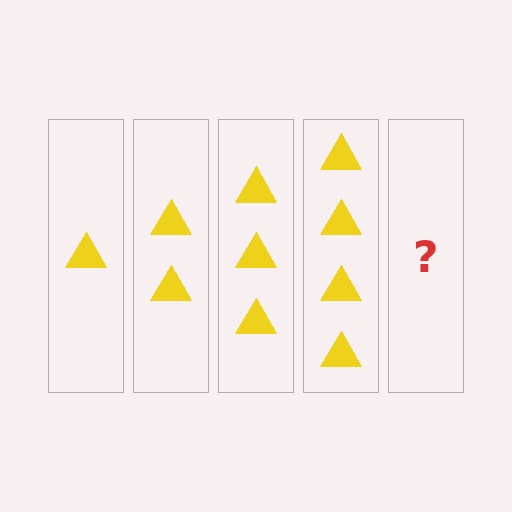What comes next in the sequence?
The next element should be 5 triangles.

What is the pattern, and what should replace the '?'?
The pattern is that each step adds one more triangle. The '?' should be 5 triangles.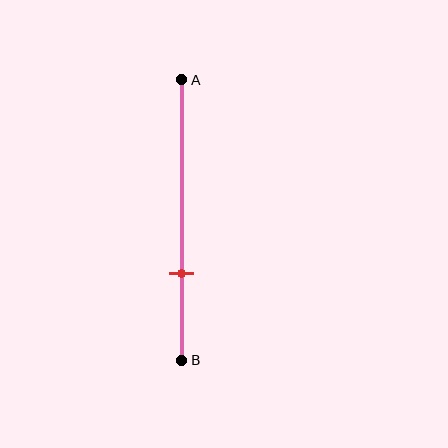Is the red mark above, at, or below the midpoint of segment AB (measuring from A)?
The red mark is below the midpoint of segment AB.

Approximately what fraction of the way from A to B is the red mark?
The red mark is approximately 70% of the way from A to B.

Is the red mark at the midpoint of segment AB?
No, the mark is at about 70% from A, not at the 50% midpoint.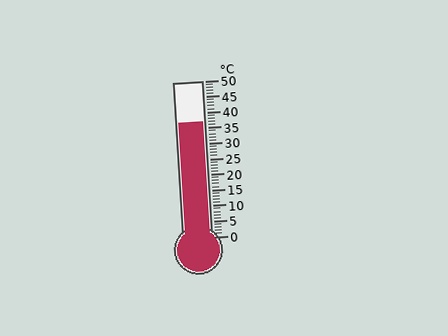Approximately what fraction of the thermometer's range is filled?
The thermometer is filled to approximately 75% of its range.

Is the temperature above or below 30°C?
The temperature is above 30°C.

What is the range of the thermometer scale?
The thermometer scale ranges from 0°C to 50°C.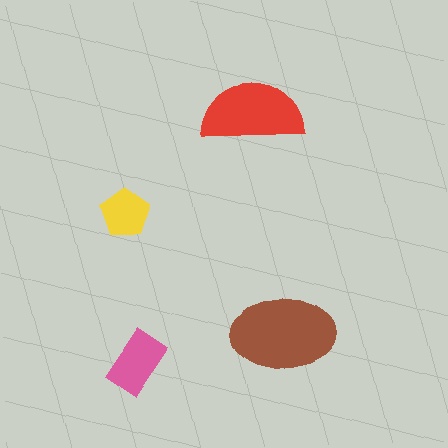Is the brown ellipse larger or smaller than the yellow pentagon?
Larger.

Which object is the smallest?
The yellow pentagon.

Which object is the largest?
The brown ellipse.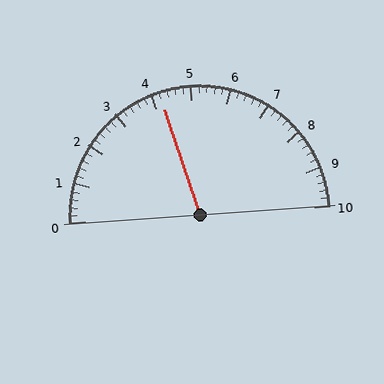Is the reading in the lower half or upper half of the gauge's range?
The reading is in the lower half of the range (0 to 10).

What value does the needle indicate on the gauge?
The needle indicates approximately 4.2.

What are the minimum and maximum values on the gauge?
The gauge ranges from 0 to 10.